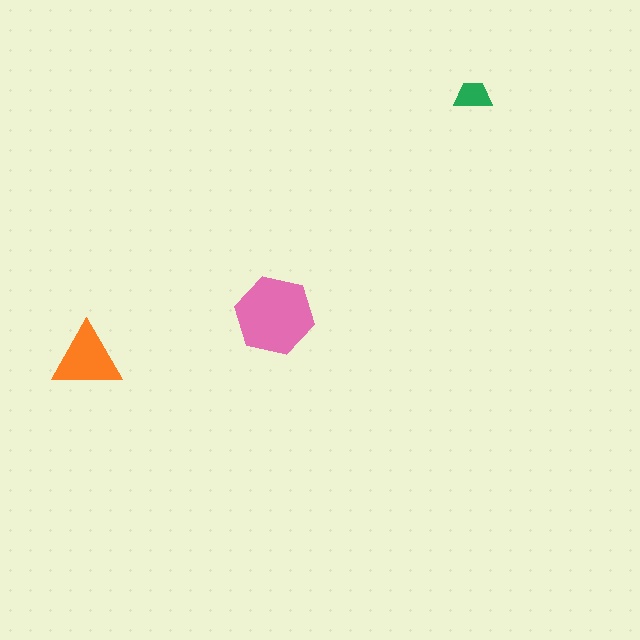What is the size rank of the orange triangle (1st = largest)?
2nd.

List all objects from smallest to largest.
The green trapezoid, the orange triangle, the pink hexagon.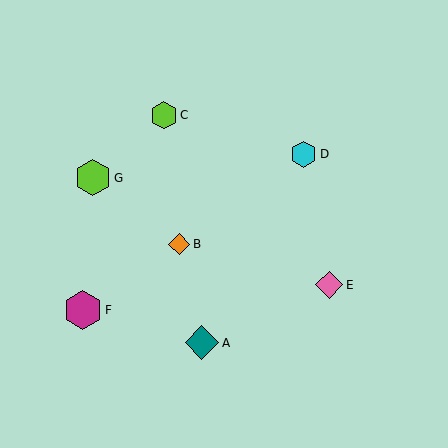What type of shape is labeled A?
Shape A is a teal diamond.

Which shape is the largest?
The magenta hexagon (labeled F) is the largest.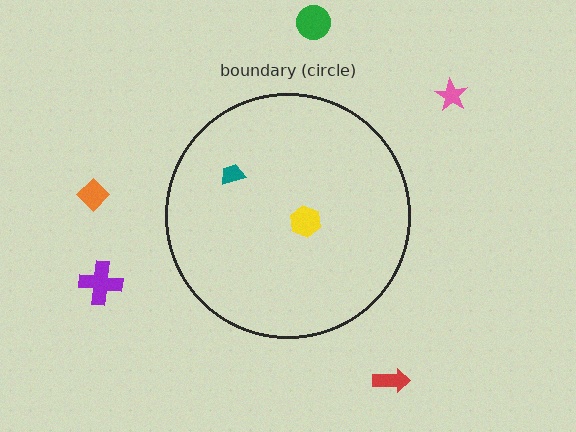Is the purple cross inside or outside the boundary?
Outside.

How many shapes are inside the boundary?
2 inside, 5 outside.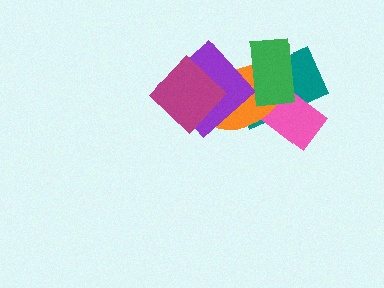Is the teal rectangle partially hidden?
Yes, it is partially covered by another shape.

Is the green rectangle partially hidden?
No, no other shape covers it.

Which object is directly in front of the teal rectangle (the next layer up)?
The pink rectangle is directly in front of the teal rectangle.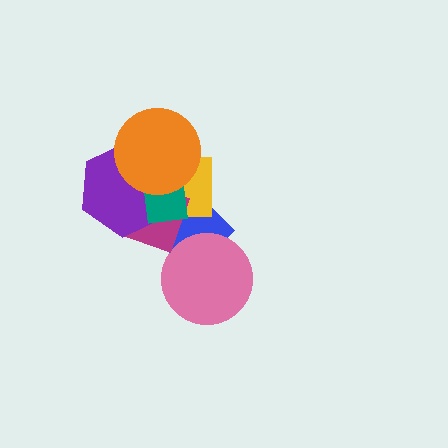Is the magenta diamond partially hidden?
Yes, it is partially covered by another shape.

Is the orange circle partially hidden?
No, no other shape covers it.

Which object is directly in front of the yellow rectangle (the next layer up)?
The magenta diamond is directly in front of the yellow rectangle.